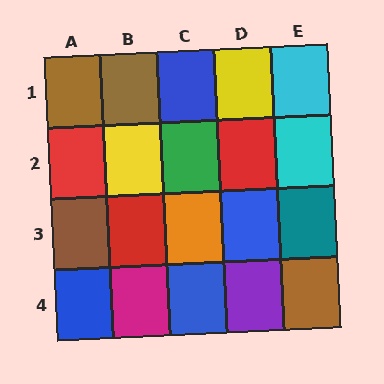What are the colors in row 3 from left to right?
Brown, red, orange, blue, teal.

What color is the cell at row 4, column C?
Blue.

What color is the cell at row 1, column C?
Blue.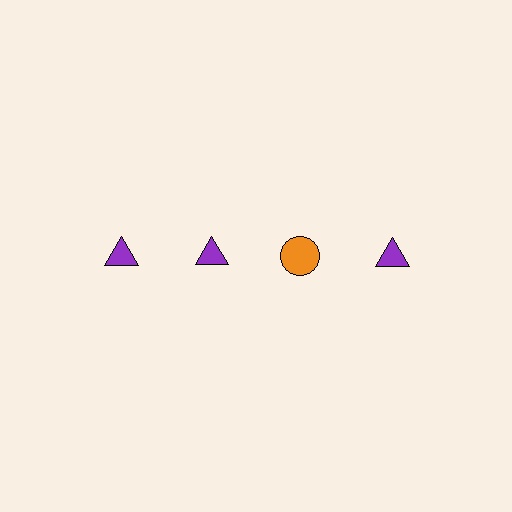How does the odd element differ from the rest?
It differs in both color (orange instead of purple) and shape (circle instead of triangle).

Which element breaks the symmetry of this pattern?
The orange circle in the top row, center column breaks the symmetry. All other shapes are purple triangles.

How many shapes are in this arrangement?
There are 4 shapes arranged in a grid pattern.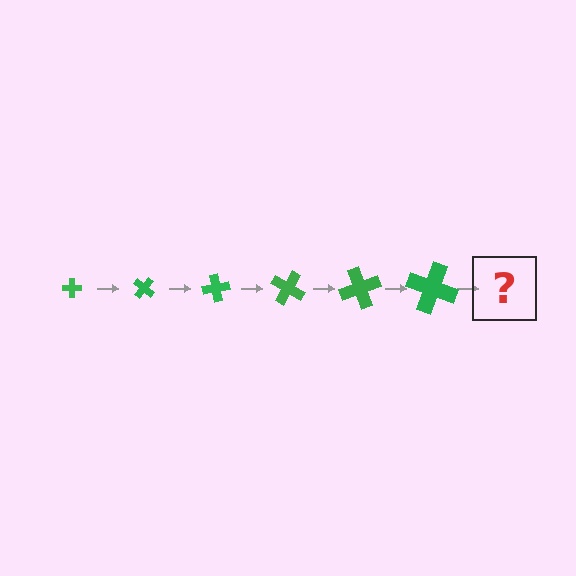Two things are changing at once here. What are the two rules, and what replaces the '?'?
The two rules are that the cross grows larger each step and it rotates 40 degrees each step. The '?' should be a cross, larger than the previous one and rotated 240 degrees from the start.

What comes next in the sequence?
The next element should be a cross, larger than the previous one and rotated 240 degrees from the start.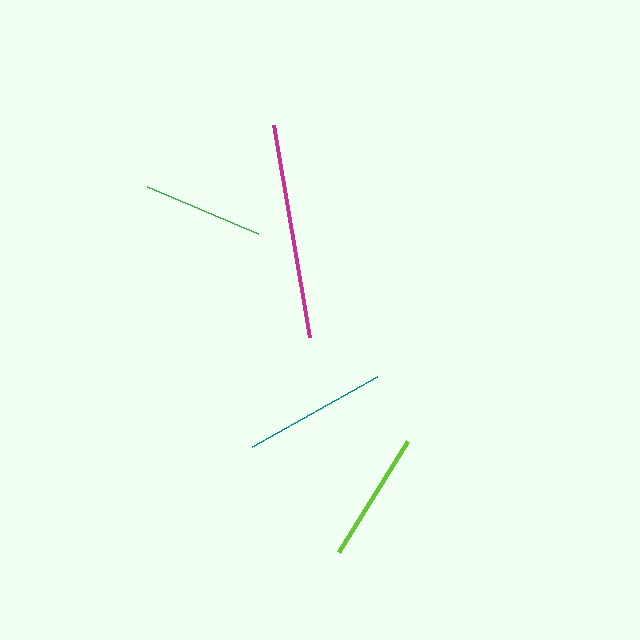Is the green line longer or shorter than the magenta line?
The magenta line is longer than the green line.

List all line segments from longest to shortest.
From longest to shortest: magenta, teal, lime, green.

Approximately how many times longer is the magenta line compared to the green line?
The magenta line is approximately 1.8 times the length of the green line.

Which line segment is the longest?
The magenta line is the longest at approximately 215 pixels.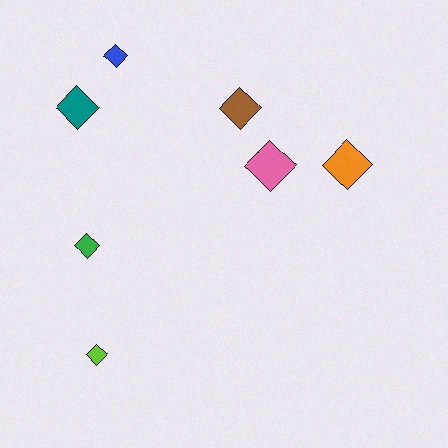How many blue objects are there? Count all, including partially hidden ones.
There is 1 blue object.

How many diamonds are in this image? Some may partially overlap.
There are 7 diamonds.